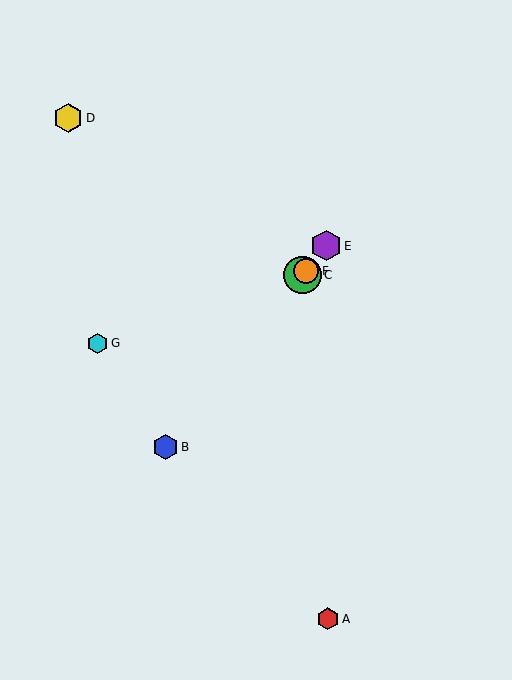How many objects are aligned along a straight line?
4 objects (B, C, E, F) are aligned along a straight line.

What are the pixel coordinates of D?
Object D is at (68, 118).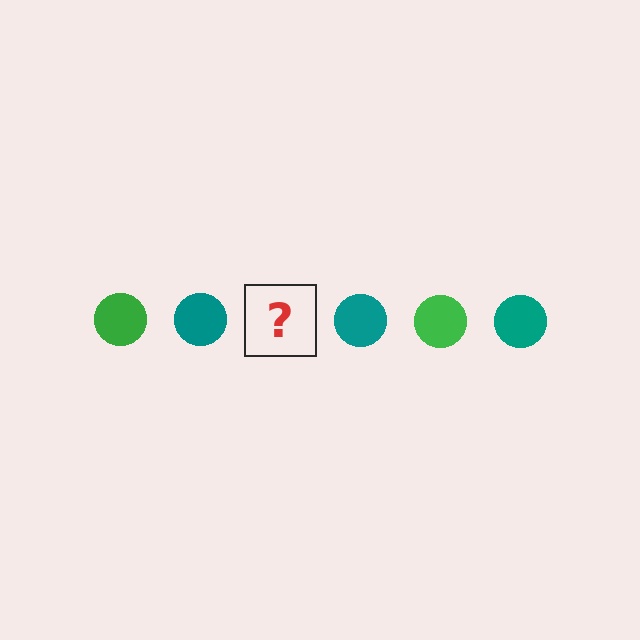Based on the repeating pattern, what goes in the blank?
The blank should be a green circle.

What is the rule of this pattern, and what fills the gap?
The rule is that the pattern cycles through green, teal circles. The gap should be filled with a green circle.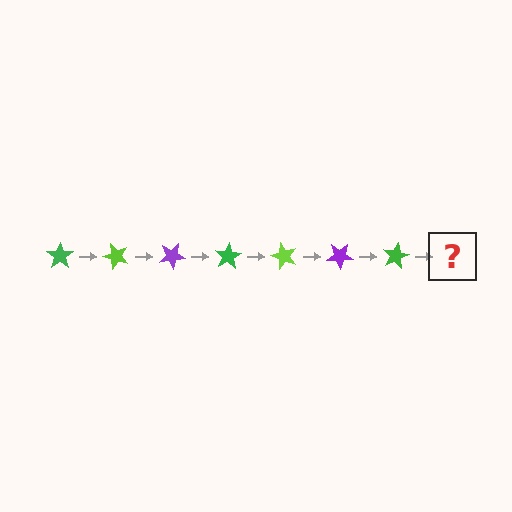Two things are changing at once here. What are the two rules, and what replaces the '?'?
The two rules are that it rotates 50 degrees each step and the color cycles through green, lime, and purple. The '?' should be a lime star, rotated 350 degrees from the start.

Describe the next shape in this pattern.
It should be a lime star, rotated 350 degrees from the start.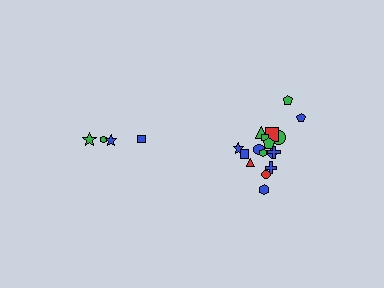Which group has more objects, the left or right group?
The right group.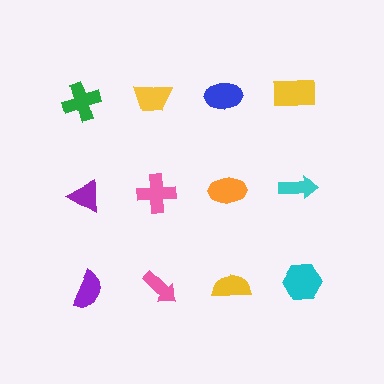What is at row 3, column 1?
A purple semicircle.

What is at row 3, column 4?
A cyan hexagon.